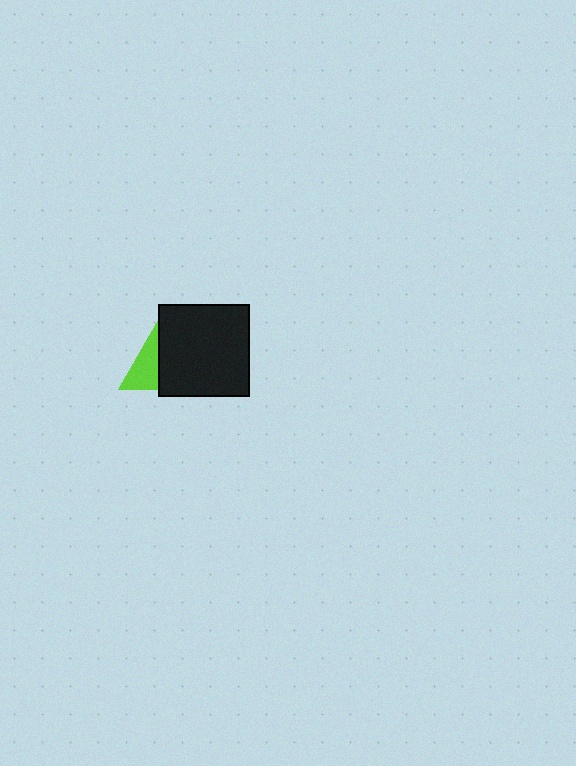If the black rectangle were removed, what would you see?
You would see the complete lime triangle.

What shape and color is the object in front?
The object in front is a black rectangle.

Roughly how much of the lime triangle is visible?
A small part of it is visible (roughly 36%).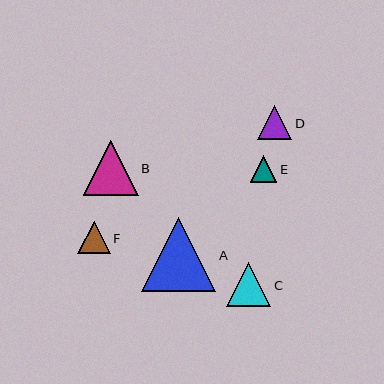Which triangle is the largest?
Triangle A is the largest with a size of approximately 74 pixels.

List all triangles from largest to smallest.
From largest to smallest: A, B, C, D, F, E.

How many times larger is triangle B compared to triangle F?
Triangle B is approximately 1.7 times the size of triangle F.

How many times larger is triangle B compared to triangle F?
Triangle B is approximately 1.7 times the size of triangle F.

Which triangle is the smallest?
Triangle E is the smallest with a size of approximately 27 pixels.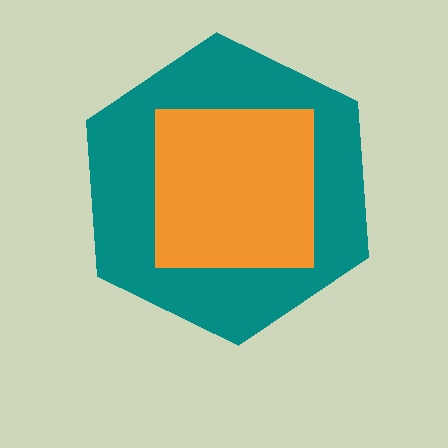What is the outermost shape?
The teal hexagon.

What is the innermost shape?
The orange square.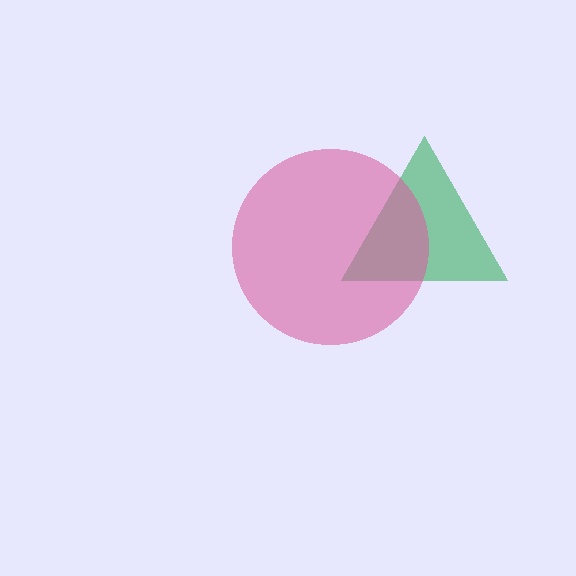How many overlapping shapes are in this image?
There are 2 overlapping shapes in the image.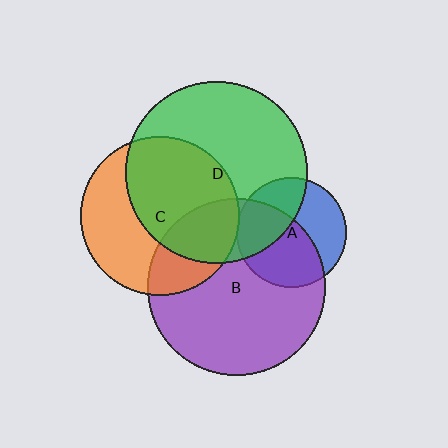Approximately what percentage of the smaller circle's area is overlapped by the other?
Approximately 30%.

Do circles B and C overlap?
Yes.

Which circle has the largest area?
Circle D (green).